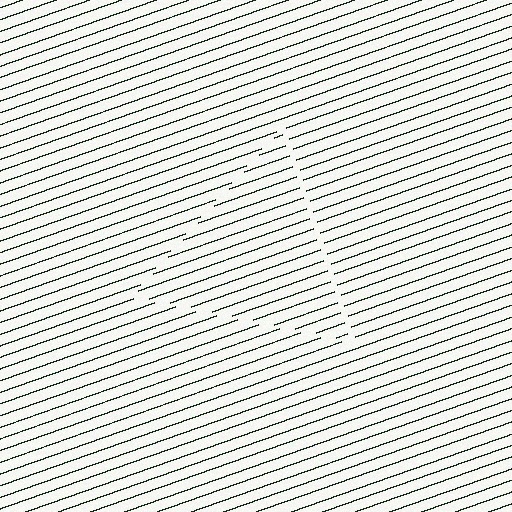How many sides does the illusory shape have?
3 sides — the line-ends trace a triangle.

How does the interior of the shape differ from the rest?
The interior of the shape contains the same grating, shifted by half a period — the contour is defined by the phase discontinuity where line-ends from the inner and outer gratings abut.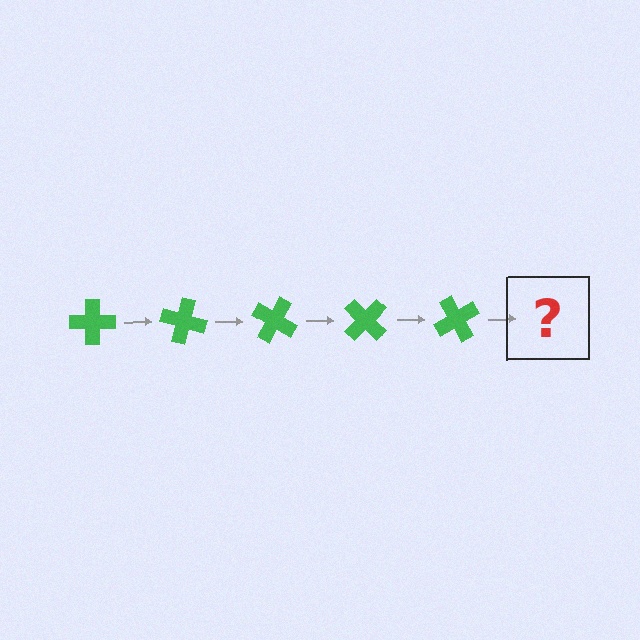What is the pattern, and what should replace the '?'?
The pattern is that the cross rotates 15 degrees each step. The '?' should be a green cross rotated 75 degrees.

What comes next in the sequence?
The next element should be a green cross rotated 75 degrees.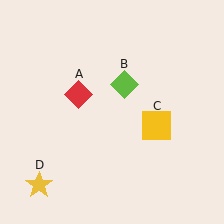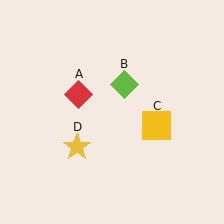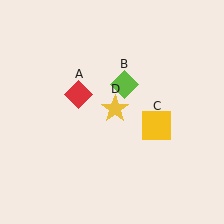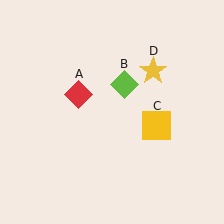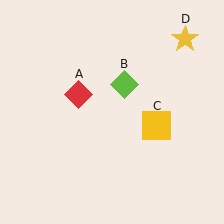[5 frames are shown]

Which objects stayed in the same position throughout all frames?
Red diamond (object A) and lime diamond (object B) and yellow square (object C) remained stationary.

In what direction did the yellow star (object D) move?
The yellow star (object D) moved up and to the right.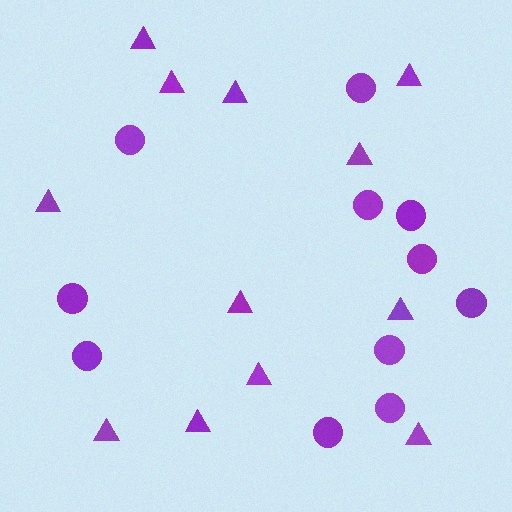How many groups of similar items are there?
There are 2 groups: one group of triangles (12) and one group of circles (11).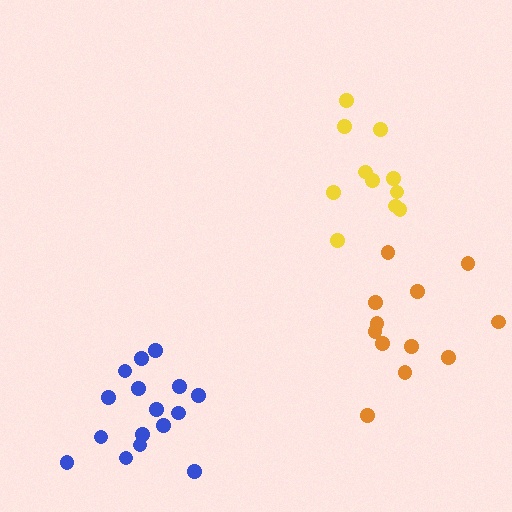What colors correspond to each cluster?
The clusters are colored: blue, yellow, orange.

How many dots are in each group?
Group 1: 16 dots, Group 2: 11 dots, Group 3: 12 dots (39 total).